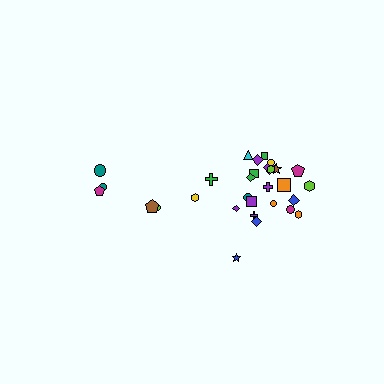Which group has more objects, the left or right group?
The right group.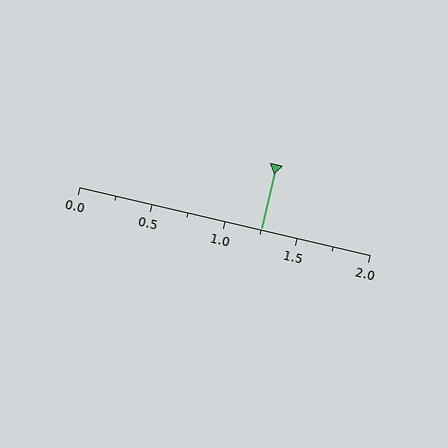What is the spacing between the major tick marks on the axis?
The major ticks are spaced 0.5 apart.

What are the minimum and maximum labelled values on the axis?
The axis runs from 0.0 to 2.0.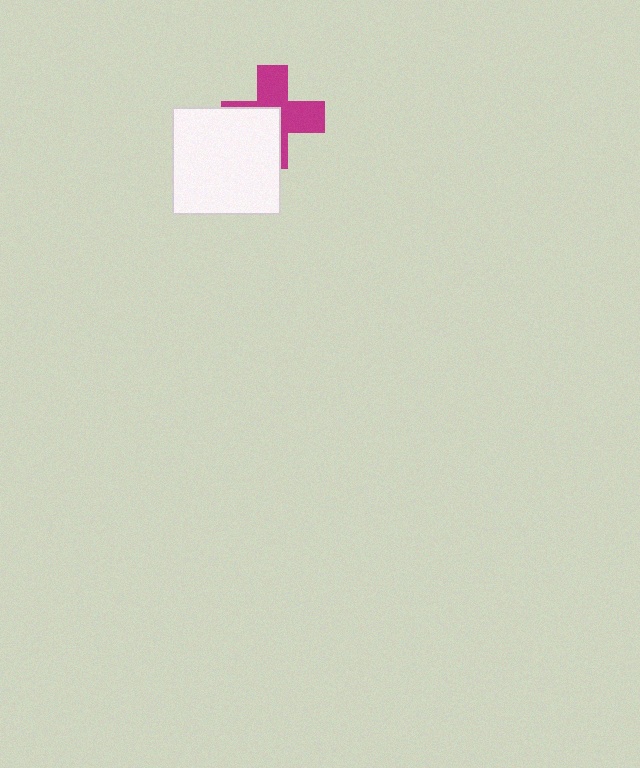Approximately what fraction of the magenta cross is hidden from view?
Roughly 44% of the magenta cross is hidden behind the white square.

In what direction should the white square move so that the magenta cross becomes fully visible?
The white square should move toward the lower-left. That is the shortest direction to clear the overlap and leave the magenta cross fully visible.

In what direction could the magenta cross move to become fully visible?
The magenta cross could move toward the upper-right. That would shift it out from behind the white square entirely.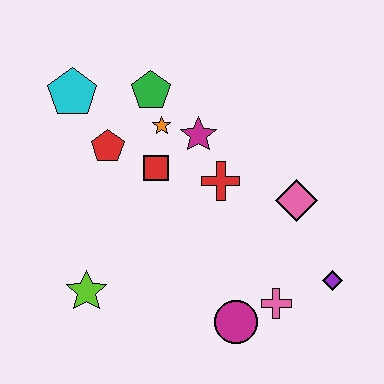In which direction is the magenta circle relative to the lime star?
The magenta circle is to the right of the lime star.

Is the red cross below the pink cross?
No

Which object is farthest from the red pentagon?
The purple diamond is farthest from the red pentagon.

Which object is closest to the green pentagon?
The orange star is closest to the green pentagon.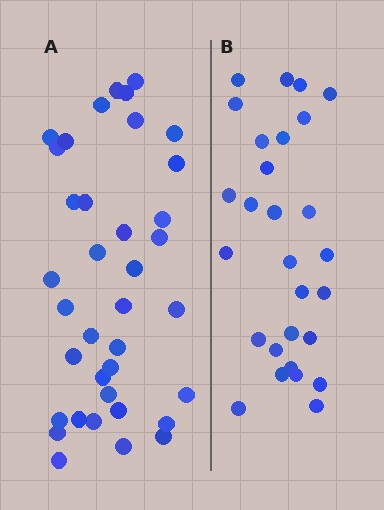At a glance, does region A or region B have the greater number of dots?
Region A (the left region) has more dots.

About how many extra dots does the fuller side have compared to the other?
Region A has roughly 8 or so more dots than region B.